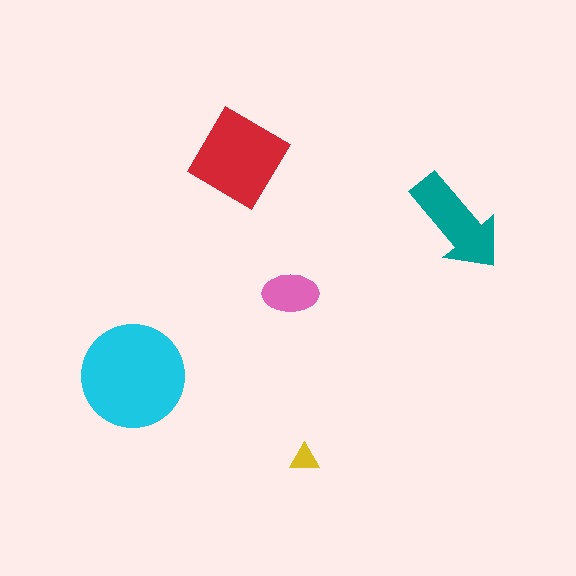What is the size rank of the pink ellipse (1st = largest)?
4th.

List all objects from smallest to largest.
The yellow triangle, the pink ellipse, the teal arrow, the red diamond, the cyan circle.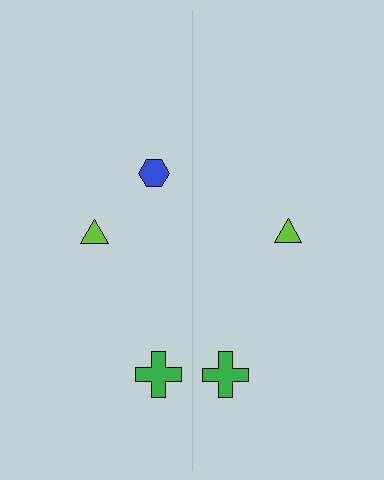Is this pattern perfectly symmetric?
No, the pattern is not perfectly symmetric. A blue hexagon is missing from the right side.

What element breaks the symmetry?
A blue hexagon is missing from the right side.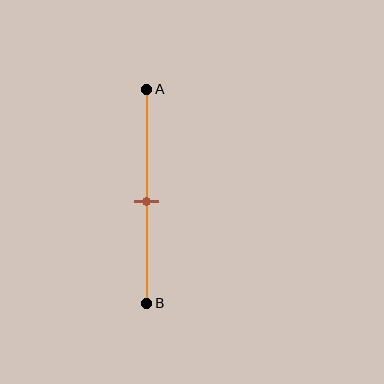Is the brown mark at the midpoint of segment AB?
Yes, the mark is approximately at the midpoint.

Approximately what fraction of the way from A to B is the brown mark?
The brown mark is approximately 50% of the way from A to B.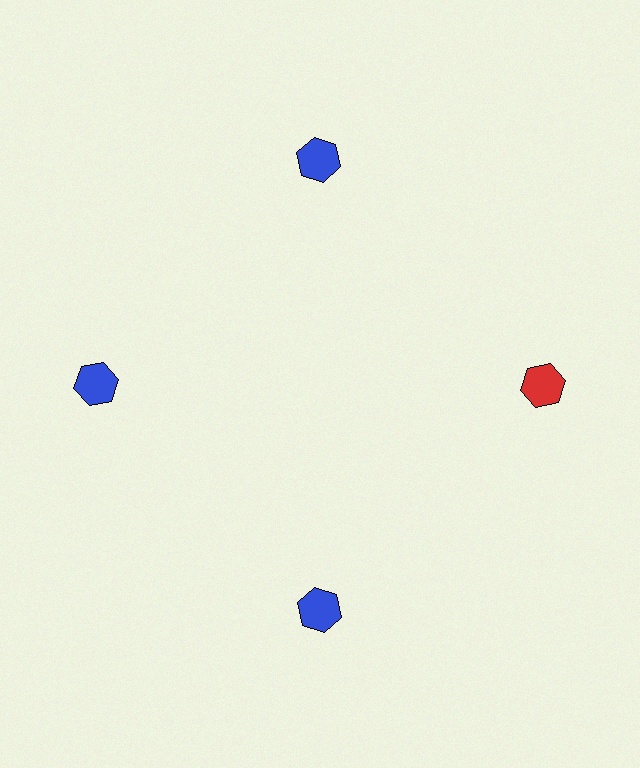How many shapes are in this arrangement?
There are 4 shapes arranged in a ring pattern.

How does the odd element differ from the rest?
It has a different color: red instead of blue.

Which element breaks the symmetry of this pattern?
The red hexagon at roughly the 3 o'clock position breaks the symmetry. All other shapes are blue hexagons.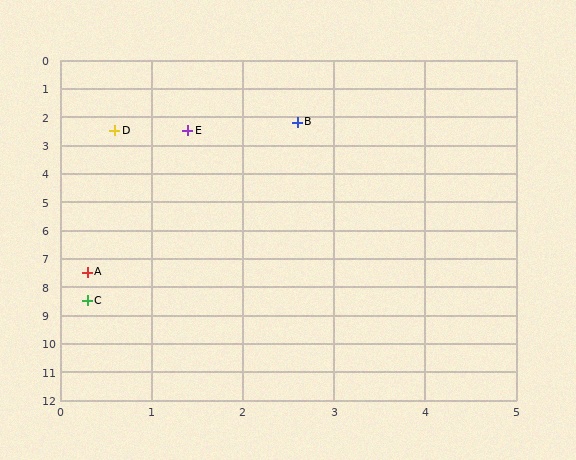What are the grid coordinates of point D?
Point D is at approximately (0.6, 2.5).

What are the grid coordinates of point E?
Point E is at approximately (1.4, 2.5).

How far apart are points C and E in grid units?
Points C and E are about 6.1 grid units apart.